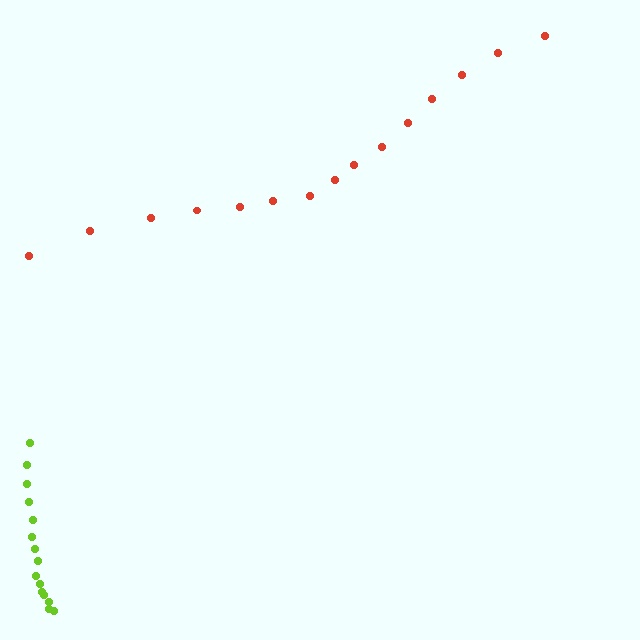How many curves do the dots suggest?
There are 2 distinct paths.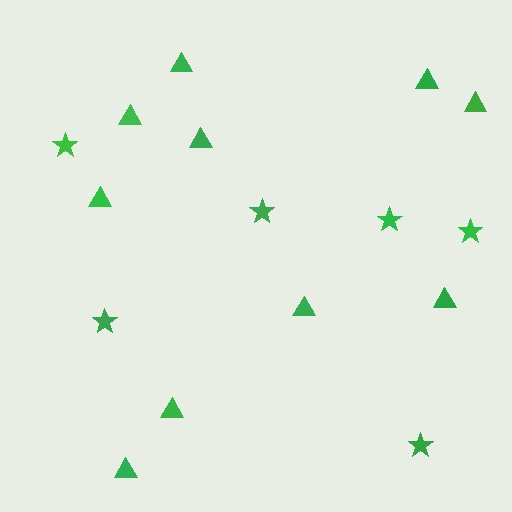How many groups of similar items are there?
There are 2 groups: one group of stars (6) and one group of triangles (10).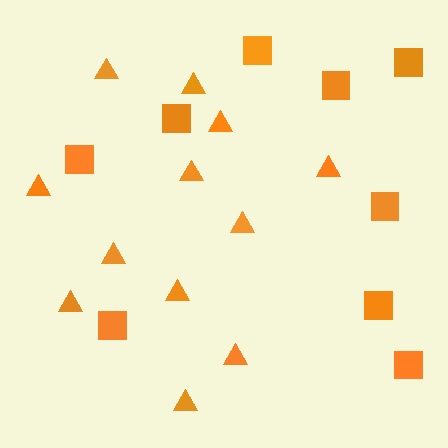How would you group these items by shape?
There are 2 groups: one group of squares (9) and one group of triangles (12).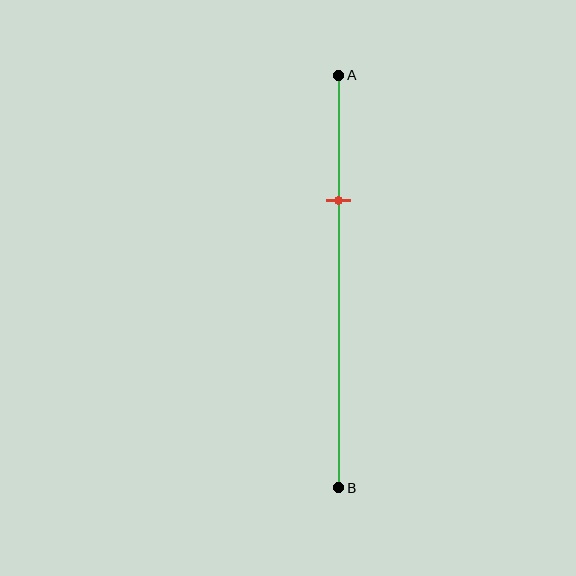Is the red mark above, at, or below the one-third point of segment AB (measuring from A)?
The red mark is approximately at the one-third point of segment AB.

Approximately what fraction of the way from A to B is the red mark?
The red mark is approximately 30% of the way from A to B.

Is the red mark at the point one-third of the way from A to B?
Yes, the mark is approximately at the one-third point.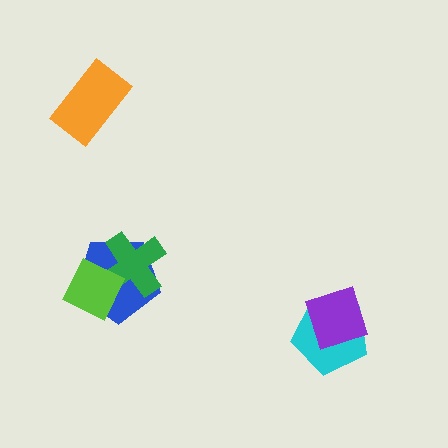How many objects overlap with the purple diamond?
1 object overlaps with the purple diamond.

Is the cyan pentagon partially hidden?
Yes, it is partially covered by another shape.